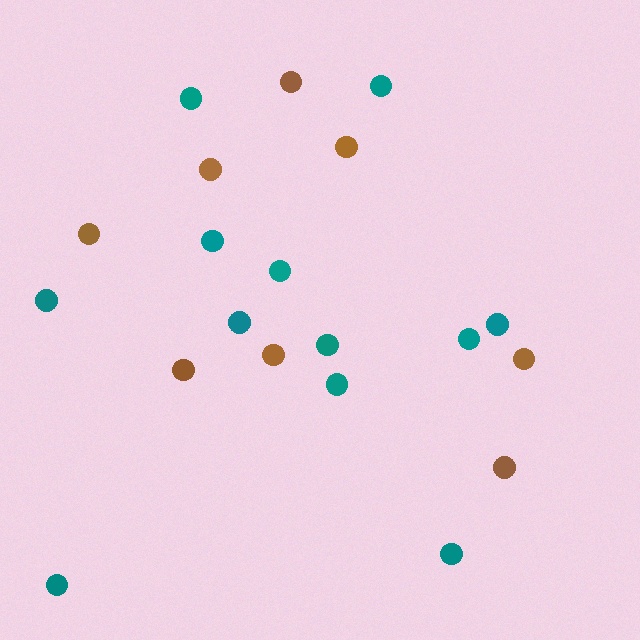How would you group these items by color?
There are 2 groups: one group of teal circles (12) and one group of brown circles (8).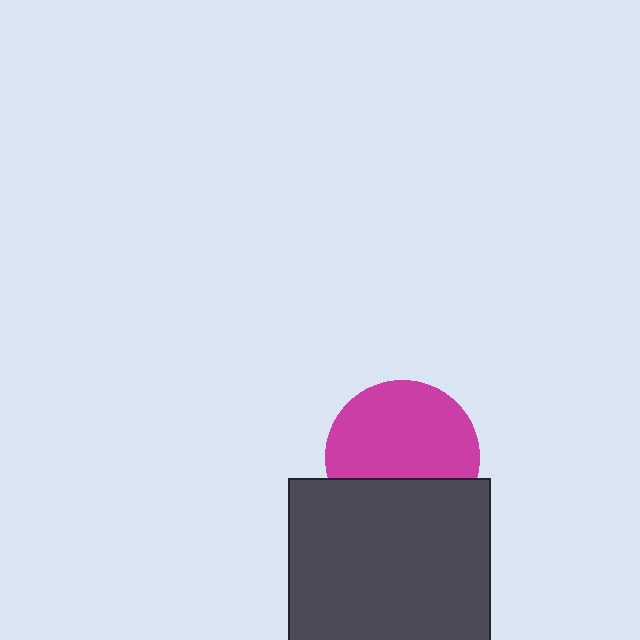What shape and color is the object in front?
The object in front is a dark gray square.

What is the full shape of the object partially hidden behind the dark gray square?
The partially hidden object is a magenta circle.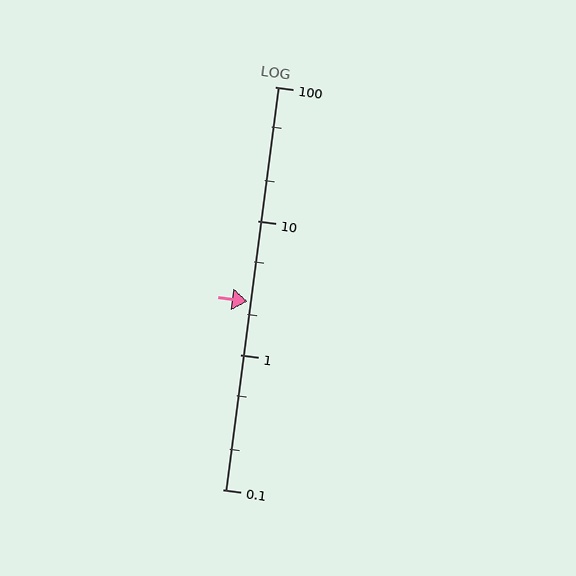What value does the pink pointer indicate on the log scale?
The pointer indicates approximately 2.5.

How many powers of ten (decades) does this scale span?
The scale spans 3 decades, from 0.1 to 100.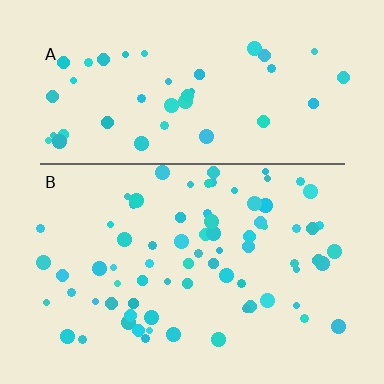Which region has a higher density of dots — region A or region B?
B (the bottom).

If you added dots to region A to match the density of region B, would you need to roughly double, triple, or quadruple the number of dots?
Approximately double.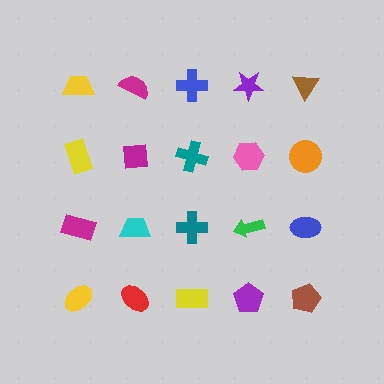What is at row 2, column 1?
A yellow rectangle.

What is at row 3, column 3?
A teal cross.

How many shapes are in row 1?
5 shapes.